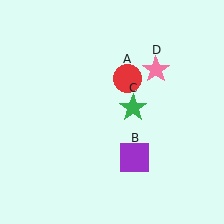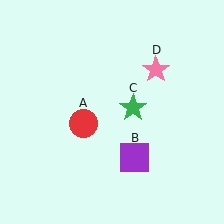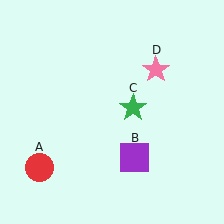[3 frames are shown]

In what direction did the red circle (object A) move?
The red circle (object A) moved down and to the left.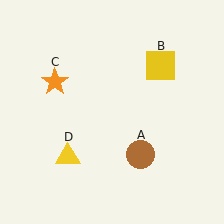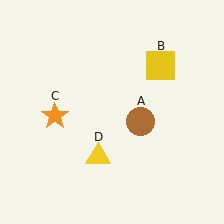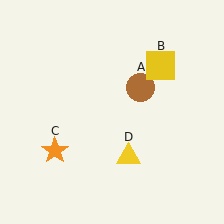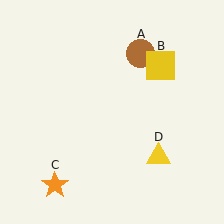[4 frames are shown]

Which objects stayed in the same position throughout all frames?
Yellow square (object B) remained stationary.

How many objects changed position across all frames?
3 objects changed position: brown circle (object A), orange star (object C), yellow triangle (object D).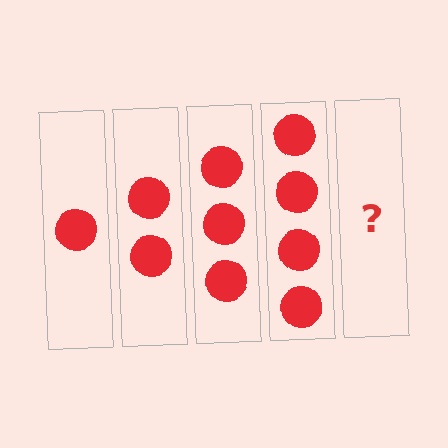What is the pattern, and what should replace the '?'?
The pattern is that each step adds one more circle. The '?' should be 5 circles.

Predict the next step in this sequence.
The next step is 5 circles.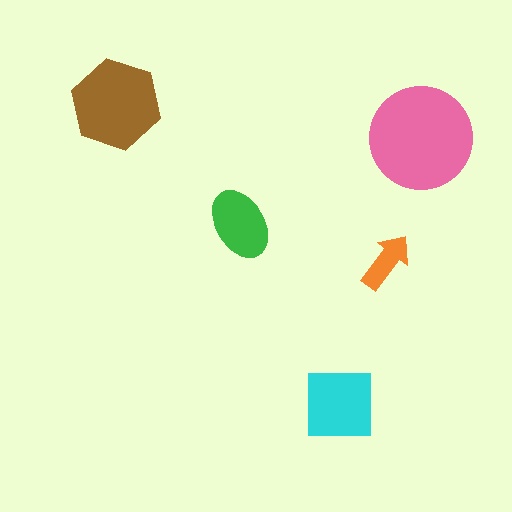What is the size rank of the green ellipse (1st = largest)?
4th.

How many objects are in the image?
There are 5 objects in the image.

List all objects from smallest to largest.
The orange arrow, the green ellipse, the cyan square, the brown hexagon, the pink circle.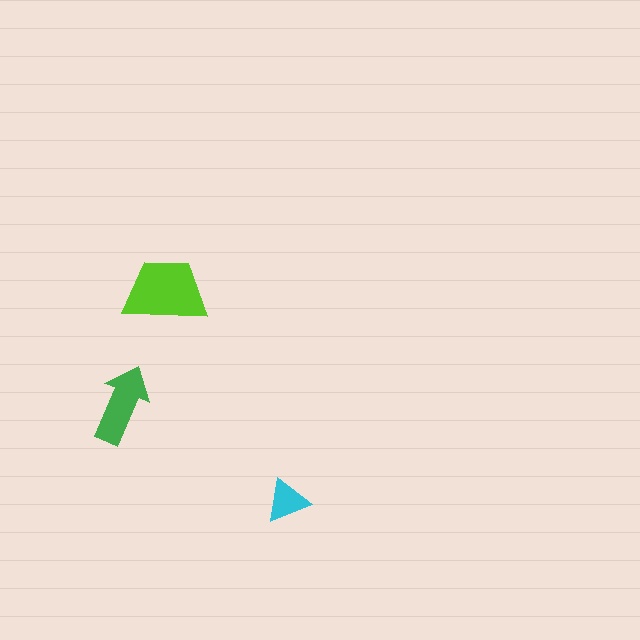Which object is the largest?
The lime trapezoid.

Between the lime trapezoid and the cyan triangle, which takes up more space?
The lime trapezoid.